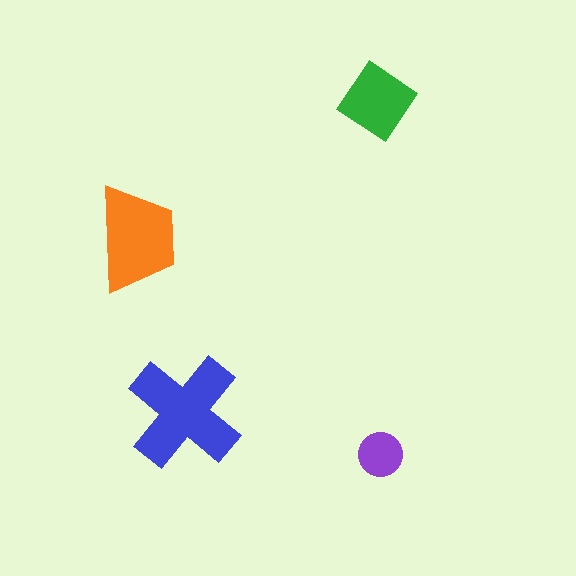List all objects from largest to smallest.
The blue cross, the orange trapezoid, the green diamond, the purple circle.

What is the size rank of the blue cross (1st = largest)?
1st.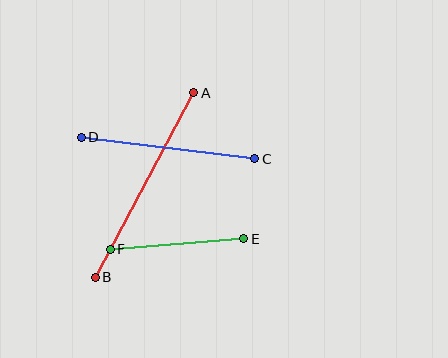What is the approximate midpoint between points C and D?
The midpoint is at approximately (168, 148) pixels.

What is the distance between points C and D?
The distance is approximately 175 pixels.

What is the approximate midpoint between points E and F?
The midpoint is at approximately (177, 244) pixels.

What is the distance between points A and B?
The distance is approximately 209 pixels.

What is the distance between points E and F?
The distance is approximately 134 pixels.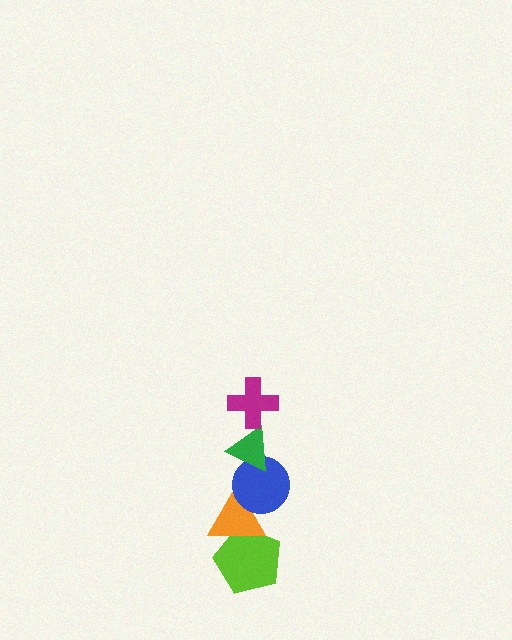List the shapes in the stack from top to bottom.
From top to bottom: the magenta cross, the green triangle, the blue circle, the orange triangle, the lime pentagon.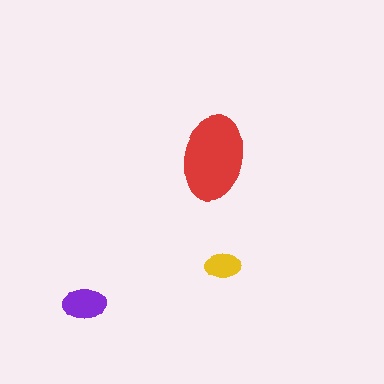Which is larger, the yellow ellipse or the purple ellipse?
The purple one.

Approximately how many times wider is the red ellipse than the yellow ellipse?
About 2.5 times wider.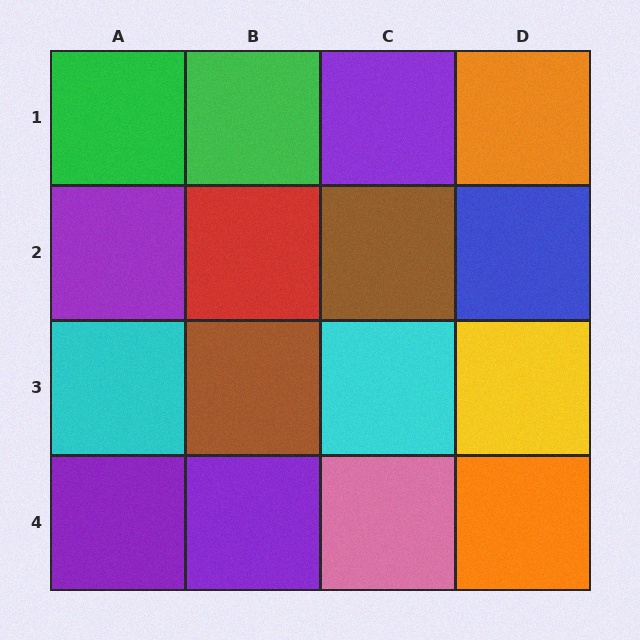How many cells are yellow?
1 cell is yellow.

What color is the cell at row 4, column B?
Purple.